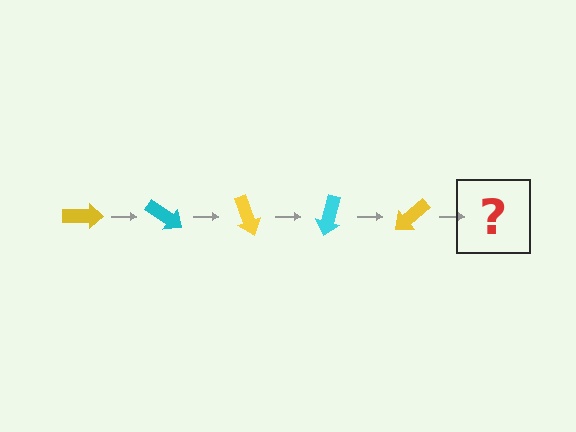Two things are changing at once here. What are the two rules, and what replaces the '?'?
The two rules are that it rotates 35 degrees each step and the color cycles through yellow and cyan. The '?' should be a cyan arrow, rotated 175 degrees from the start.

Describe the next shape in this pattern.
It should be a cyan arrow, rotated 175 degrees from the start.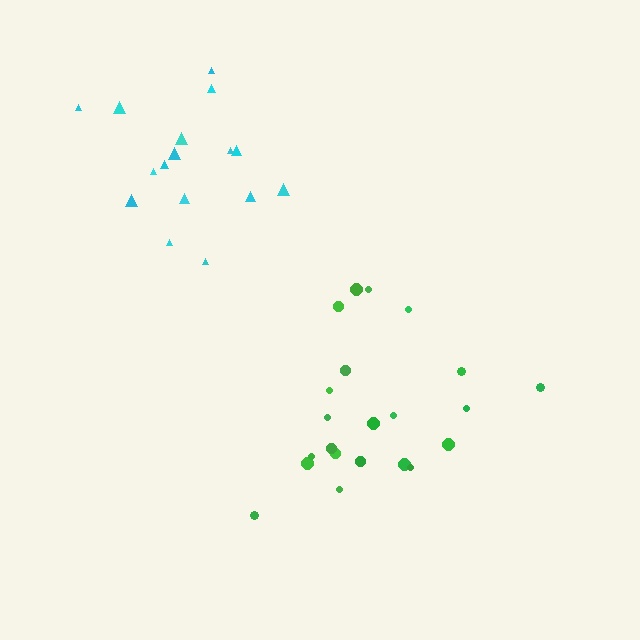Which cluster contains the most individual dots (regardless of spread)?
Green (22).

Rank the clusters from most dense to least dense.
cyan, green.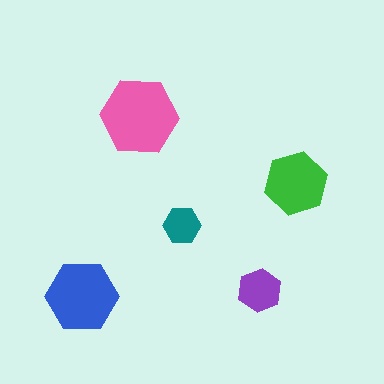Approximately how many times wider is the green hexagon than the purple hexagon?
About 1.5 times wider.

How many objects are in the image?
There are 5 objects in the image.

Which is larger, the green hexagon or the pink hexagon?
The pink one.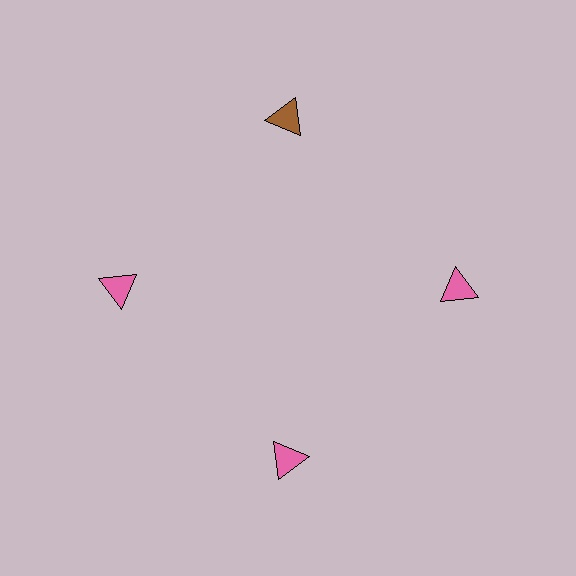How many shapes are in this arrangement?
There are 4 shapes arranged in a ring pattern.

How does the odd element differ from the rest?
It has a different color: brown instead of pink.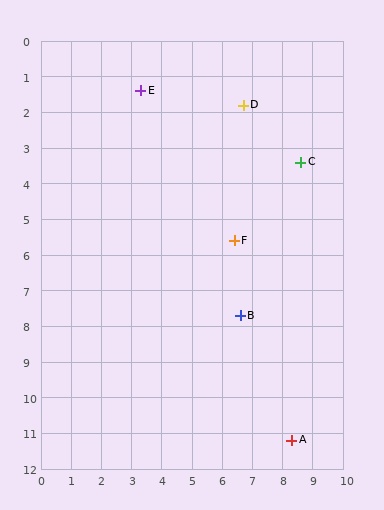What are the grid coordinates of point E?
Point E is at approximately (3.3, 1.4).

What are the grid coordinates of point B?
Point B is at approximately (6.6, 7.7).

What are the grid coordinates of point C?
Point C is at approximately (8.6, 3.4).